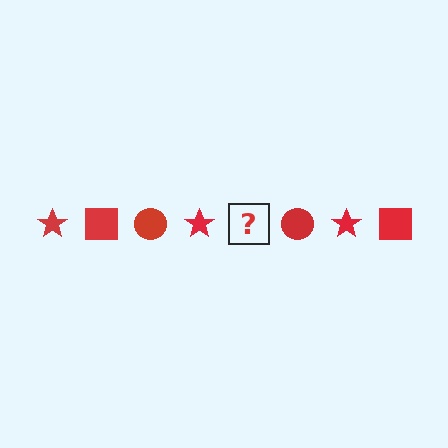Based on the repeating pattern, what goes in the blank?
The blank should be a red square.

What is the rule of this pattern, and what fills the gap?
The rule is that the pattern cycles through star, square, circle shapes in red. The gap should be filled with a red square.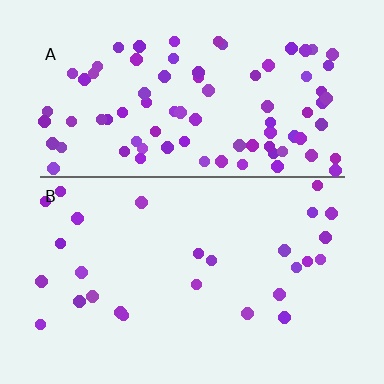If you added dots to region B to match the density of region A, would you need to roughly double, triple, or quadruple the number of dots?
Approximately triple.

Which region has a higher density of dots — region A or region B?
A (the top).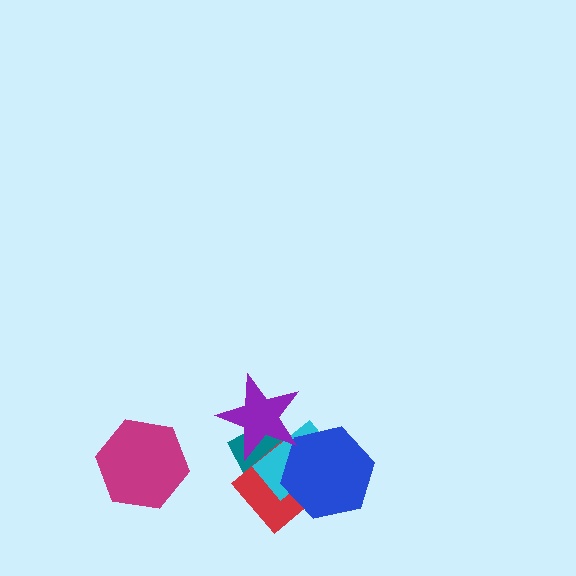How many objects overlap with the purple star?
3 objects overlap with the purple star.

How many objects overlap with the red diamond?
4 objects overlap with the red diamond.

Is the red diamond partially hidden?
Yes, it is partially covered by another shape.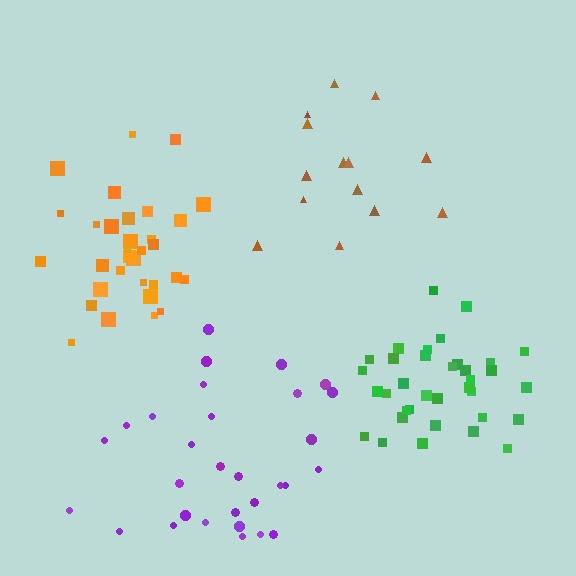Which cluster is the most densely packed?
Green.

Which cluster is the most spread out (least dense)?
Brown.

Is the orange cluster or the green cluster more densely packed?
Green.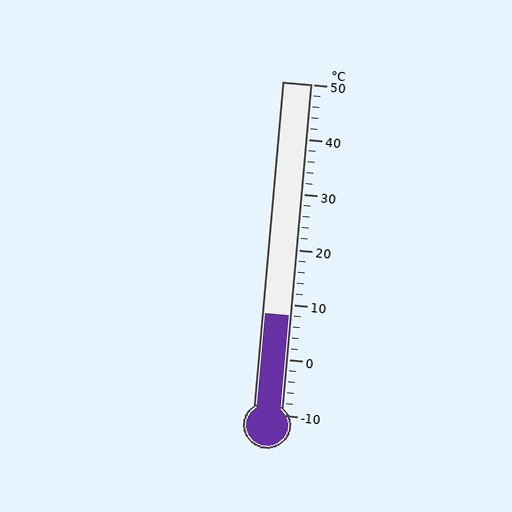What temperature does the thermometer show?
The thermometer shows approximately 8°C.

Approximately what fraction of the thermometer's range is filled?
The thermometer is filled to approximately 30% of its range.